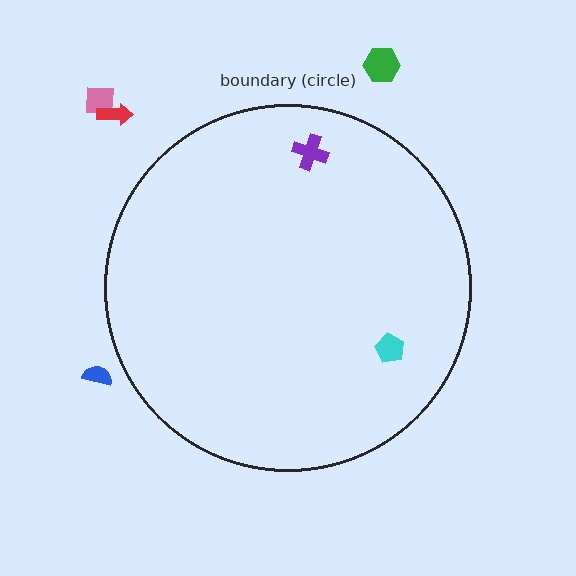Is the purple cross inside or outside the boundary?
Inside.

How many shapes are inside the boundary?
2 inside, 4 outside.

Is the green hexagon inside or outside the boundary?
Outside.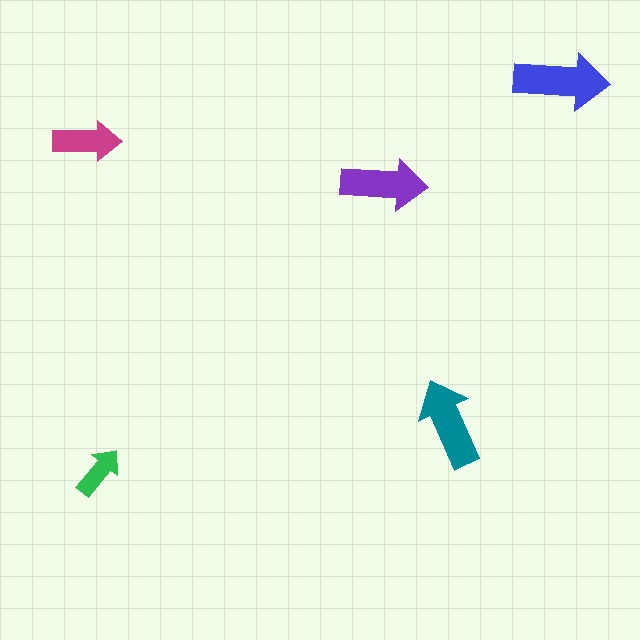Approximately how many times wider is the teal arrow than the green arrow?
About 1.5 times wider.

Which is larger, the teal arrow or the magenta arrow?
The teal one.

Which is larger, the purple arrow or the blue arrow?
The blue one.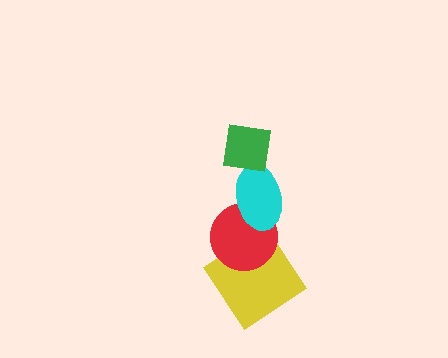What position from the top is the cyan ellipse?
The cyan ellipse is 2nd from the top.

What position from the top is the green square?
The green square is 1st from the top.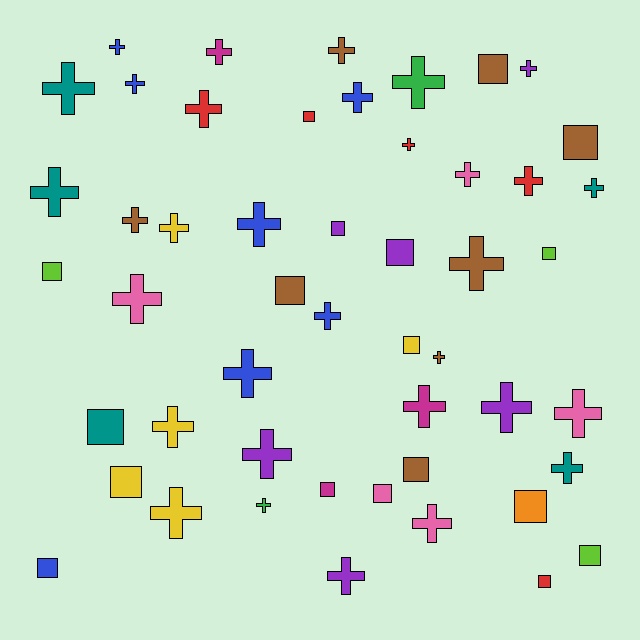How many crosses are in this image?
There are 32 crosses.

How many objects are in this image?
There are 50 objects.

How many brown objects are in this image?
There are 8 brown objects.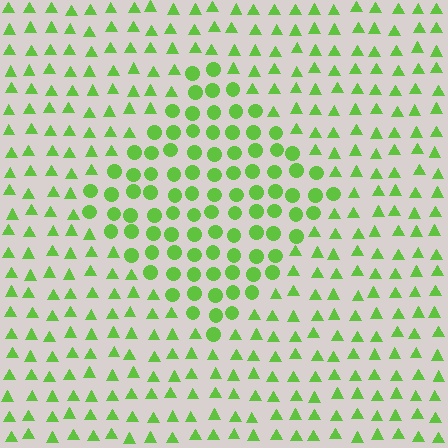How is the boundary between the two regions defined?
The boundary is defined by a change in element shape: circles inside vs. triangles outside. All elements share the same color and spacing.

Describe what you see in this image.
The image is filled with small lime elements arranged in a uniform grid. A diamond-shaped region contains circles, while the surrounding area contains triangles. The boundary is defined purely by the change in element shape.